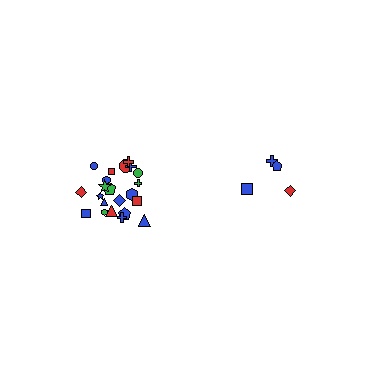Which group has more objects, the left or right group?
The left group.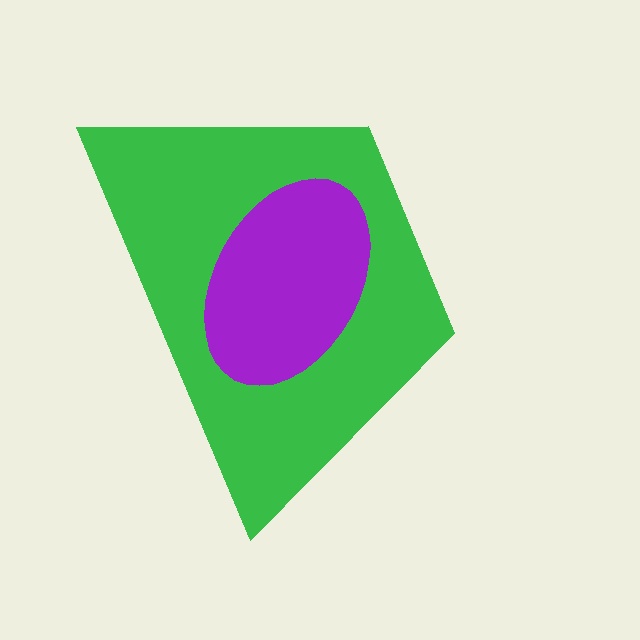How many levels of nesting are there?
2.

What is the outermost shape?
The green trapezoid.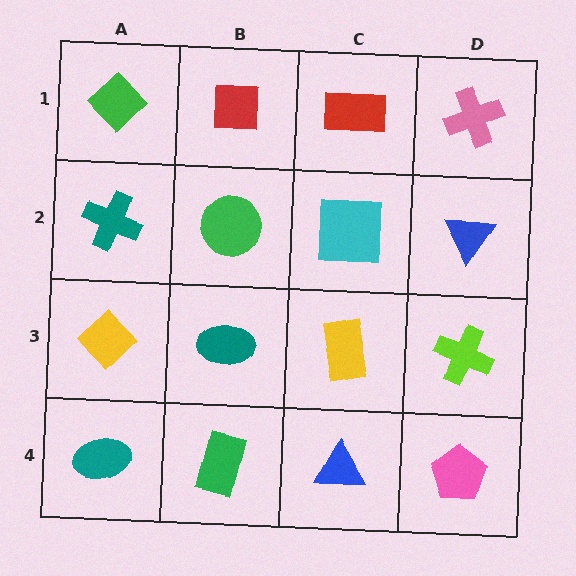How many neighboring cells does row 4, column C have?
3.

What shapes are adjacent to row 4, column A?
A yellow diamond (row 3, column A), a green rectangle (row 4, column B).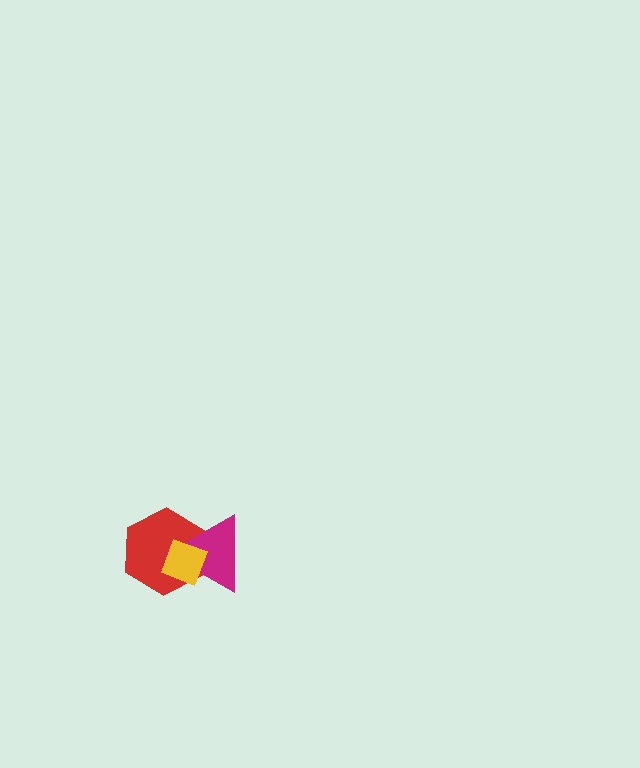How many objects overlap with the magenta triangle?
2 objects overlap with the magenta triangle.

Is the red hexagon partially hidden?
Yes, it is partially covered by another shape.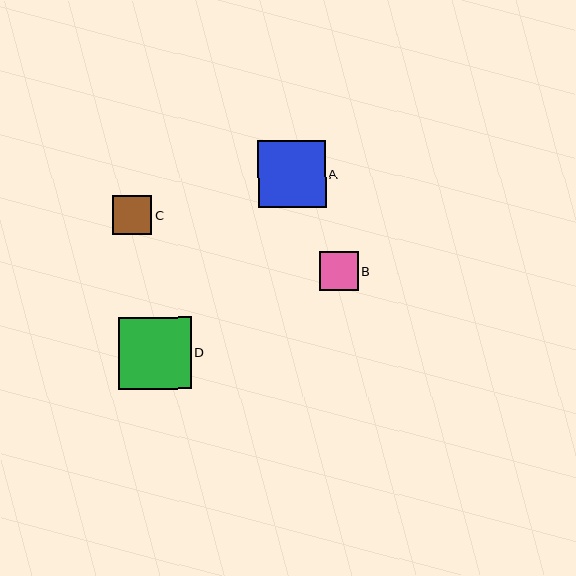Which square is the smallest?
Square B is the smallest with a size of approximately 38 pixels.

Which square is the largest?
Square D is the largest with a size of approximately 72 pixels.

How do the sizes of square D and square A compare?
Square D and square A are approximately the same size.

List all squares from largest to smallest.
From largest to smallest: D, A, C, B.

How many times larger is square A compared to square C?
Square A is approximately 1.7 times the size of square C.